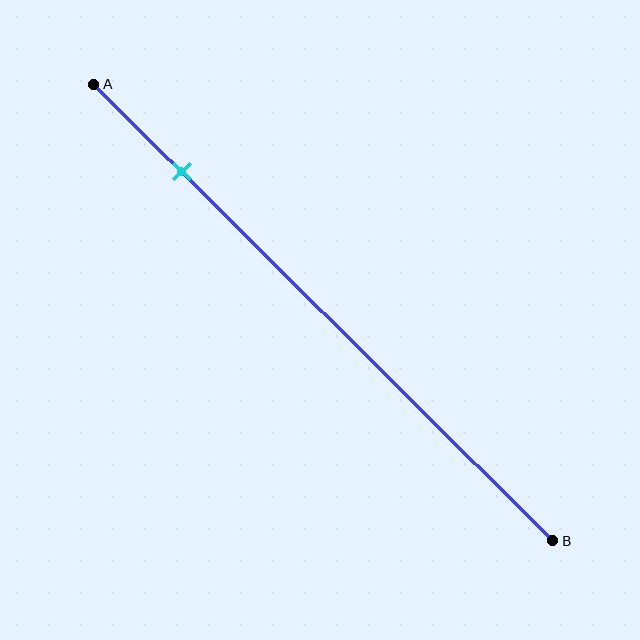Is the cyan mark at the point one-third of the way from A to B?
No, the mark is at about 20% from A, not at the 33% one-third point.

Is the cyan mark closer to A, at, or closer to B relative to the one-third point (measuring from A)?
The cyan mark is closer to point A than the one-third point of segment AB.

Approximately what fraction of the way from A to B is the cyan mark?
The cyan mark is approximately 20% of the way from A to B.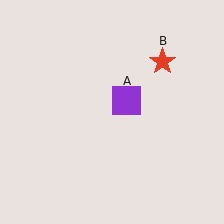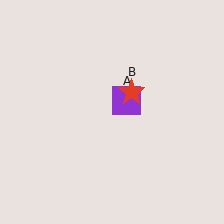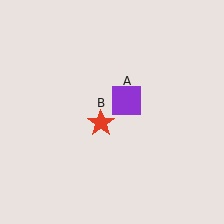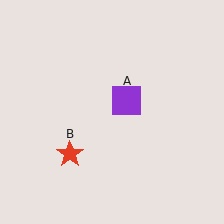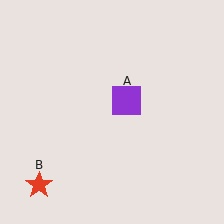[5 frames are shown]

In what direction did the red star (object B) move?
The red star (object B) moved down and to the left.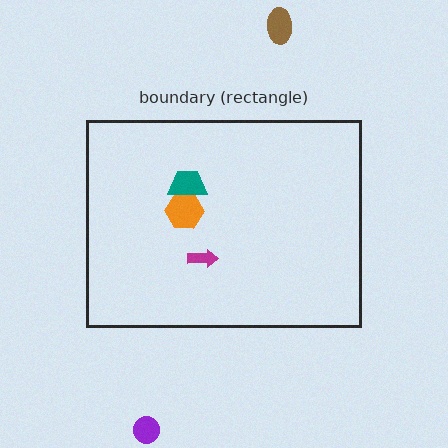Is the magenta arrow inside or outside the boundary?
Inside.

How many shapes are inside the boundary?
3 inside, 2 outside.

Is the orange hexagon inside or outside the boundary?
Inside.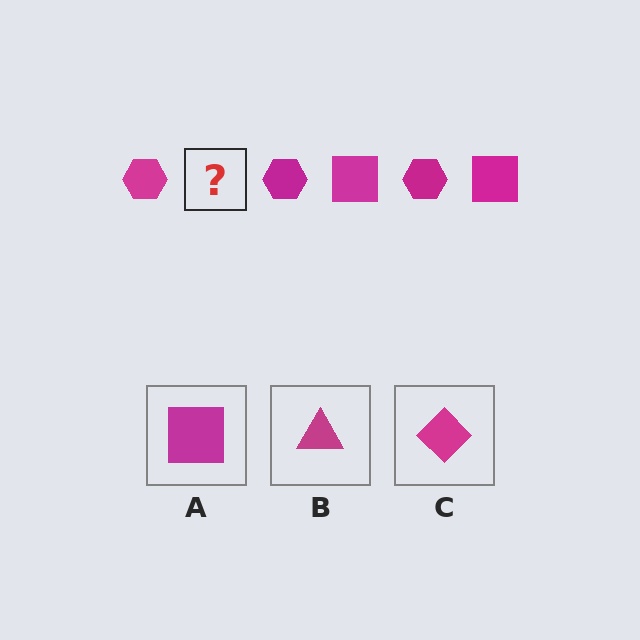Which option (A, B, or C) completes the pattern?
A.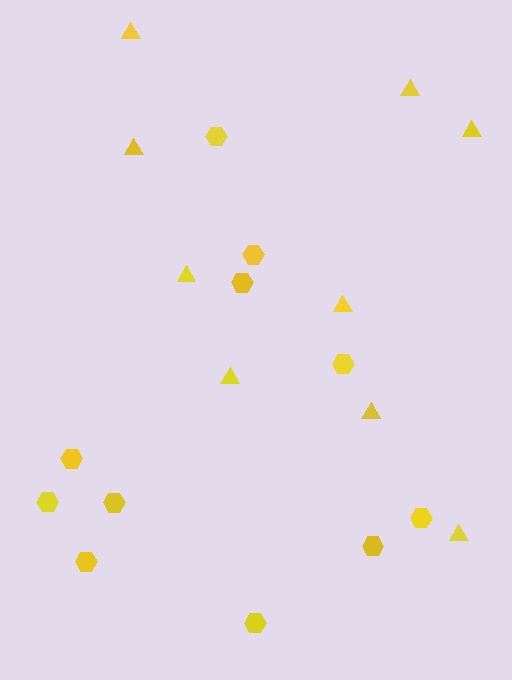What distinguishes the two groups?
There are 2 groups: one group of hexagons (11) and one group of triangles (9).